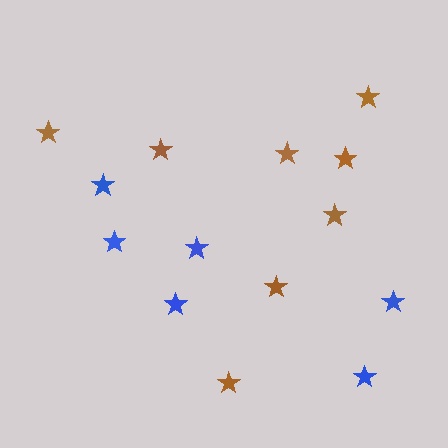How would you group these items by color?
There are 2 groups: one group of blue stars (6) and one group of brown stars (8).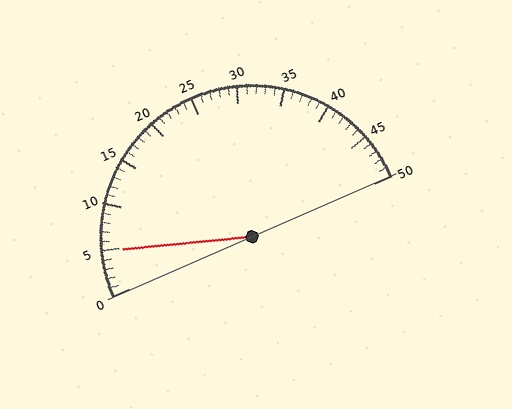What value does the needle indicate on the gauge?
The needle indicates approximately 5.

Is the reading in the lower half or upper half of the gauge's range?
The reading is in the lower half of the range (0 to 50).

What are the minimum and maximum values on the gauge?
The gauge ranges from 0 to 50.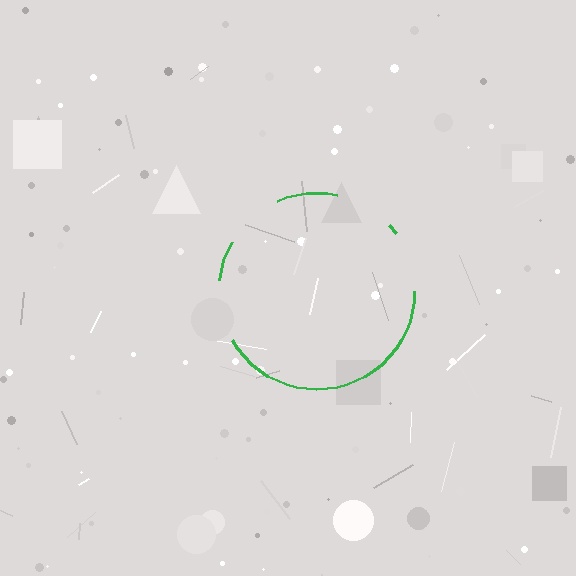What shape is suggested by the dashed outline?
The dashed outline suggests a circle.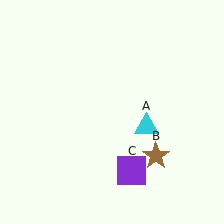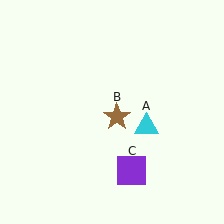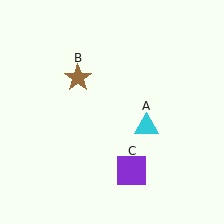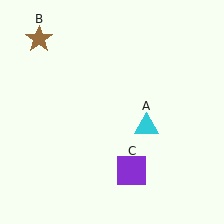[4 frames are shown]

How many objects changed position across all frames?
1 object changed position: brown star (object B).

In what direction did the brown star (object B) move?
The brown star (object B) moved up and to the left.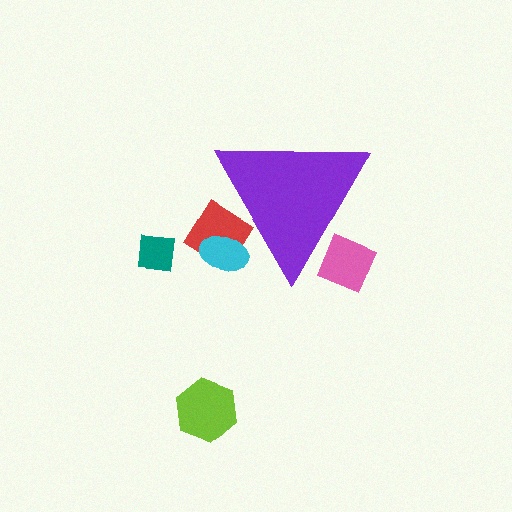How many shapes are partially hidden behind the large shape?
3 shapes are partially hidden.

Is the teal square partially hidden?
No, the teal square is fully visible.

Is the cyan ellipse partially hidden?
Yes, the cyan ellipse is partially hidden behind the purple triangle.